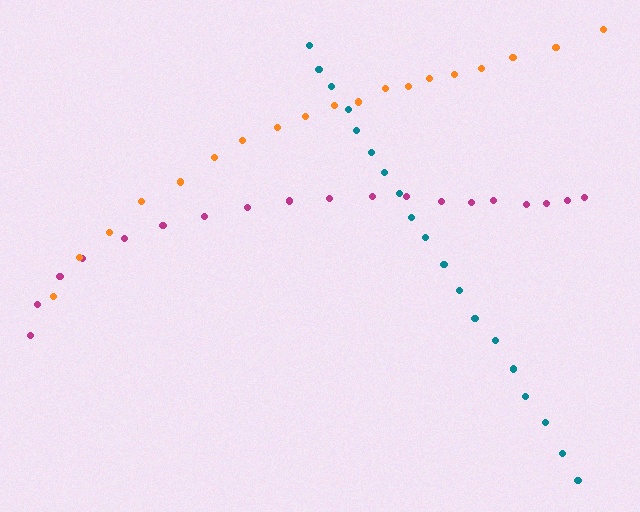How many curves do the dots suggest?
There are 3 distinct paths.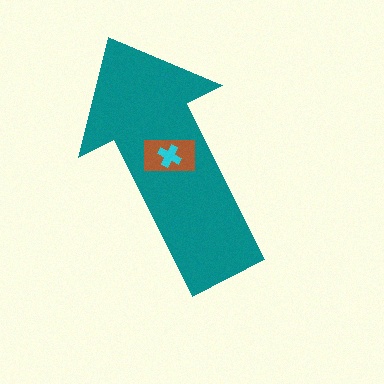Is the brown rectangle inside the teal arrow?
Yes.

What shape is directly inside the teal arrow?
The brown rectangle.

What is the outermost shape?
The teal arrow.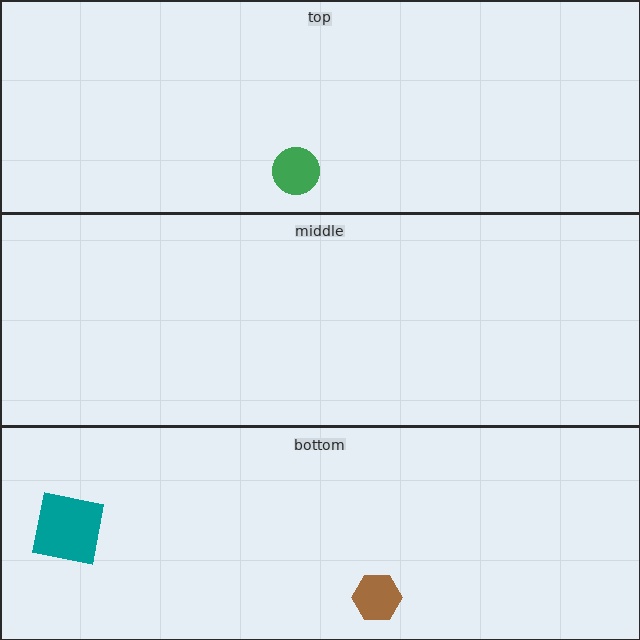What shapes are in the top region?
The green circle.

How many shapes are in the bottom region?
2.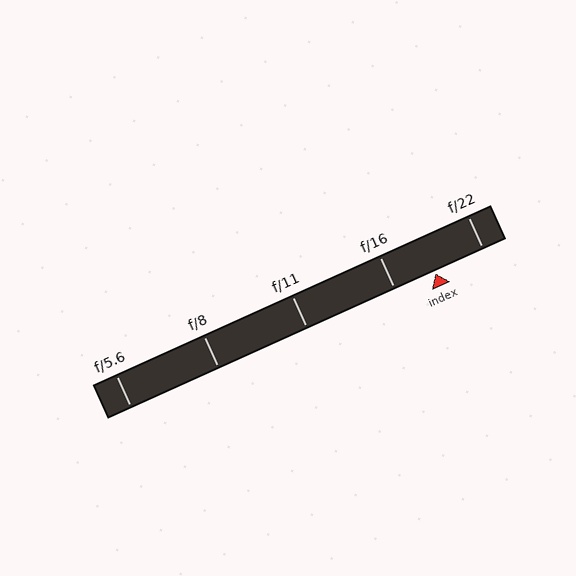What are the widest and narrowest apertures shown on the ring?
The widest aperture shown is f/5.6 and the narrowest is f/22.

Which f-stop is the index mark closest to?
The index mark is closest to f/16.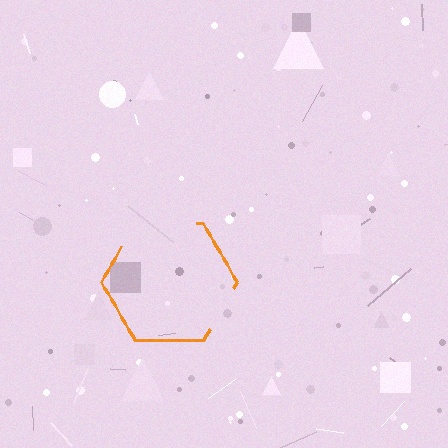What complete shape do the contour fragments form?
The contour fragments form a hexagon.